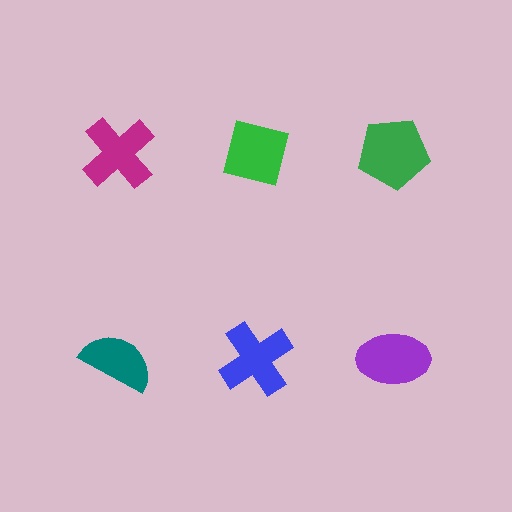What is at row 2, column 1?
A teal semicircle.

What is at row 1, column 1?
A magenta cross.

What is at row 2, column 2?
A blue cross.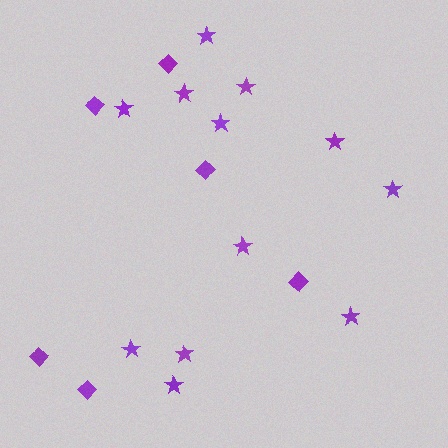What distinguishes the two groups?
There are 2 groups: one group of stars (12) and one group of diamonds (6).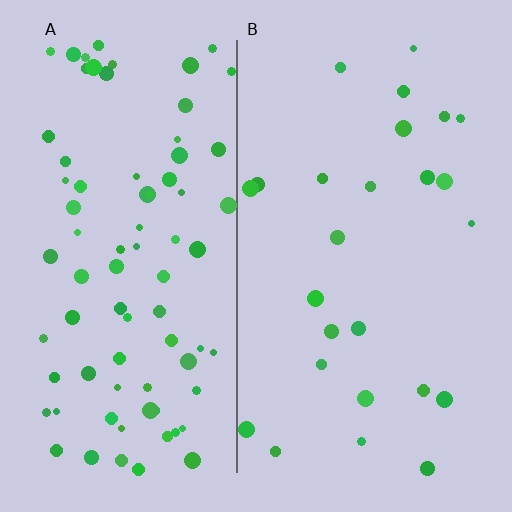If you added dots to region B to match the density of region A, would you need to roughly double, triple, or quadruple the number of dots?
Approximately triple.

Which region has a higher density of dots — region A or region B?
A (the left).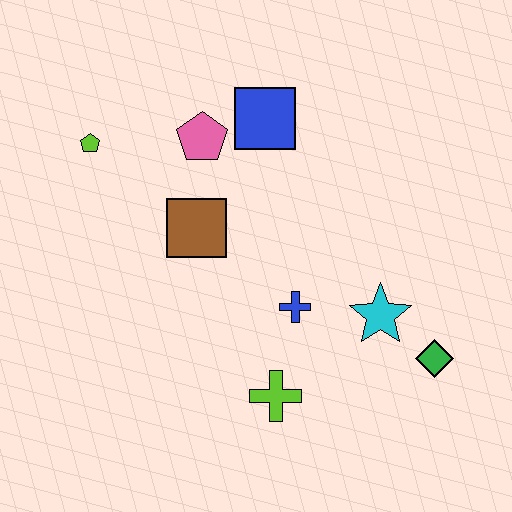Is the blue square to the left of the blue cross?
Yes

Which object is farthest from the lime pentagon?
The green diamond is farthest from the lime pentagon.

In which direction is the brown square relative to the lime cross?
The brown square is above the lime cross.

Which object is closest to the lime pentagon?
The pink pentagon is closest to the lime pentagon.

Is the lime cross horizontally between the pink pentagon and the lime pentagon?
No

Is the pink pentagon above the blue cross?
Yes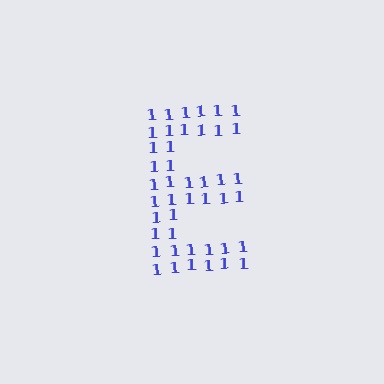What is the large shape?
The large shape is the letter E.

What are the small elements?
The small elements are digit 1's.